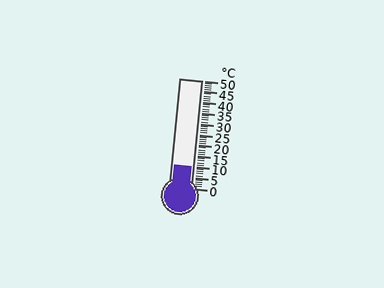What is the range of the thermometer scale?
The thermometer scale ranges from 0°C to 50°C.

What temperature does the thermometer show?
The thermometer shows approximately 10°C.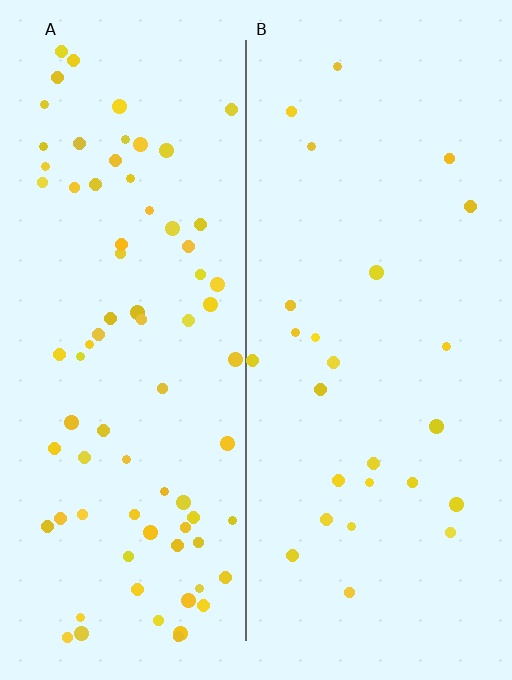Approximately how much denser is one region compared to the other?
Approximately 3.0× — region A over region B.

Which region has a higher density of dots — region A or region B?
A (the left).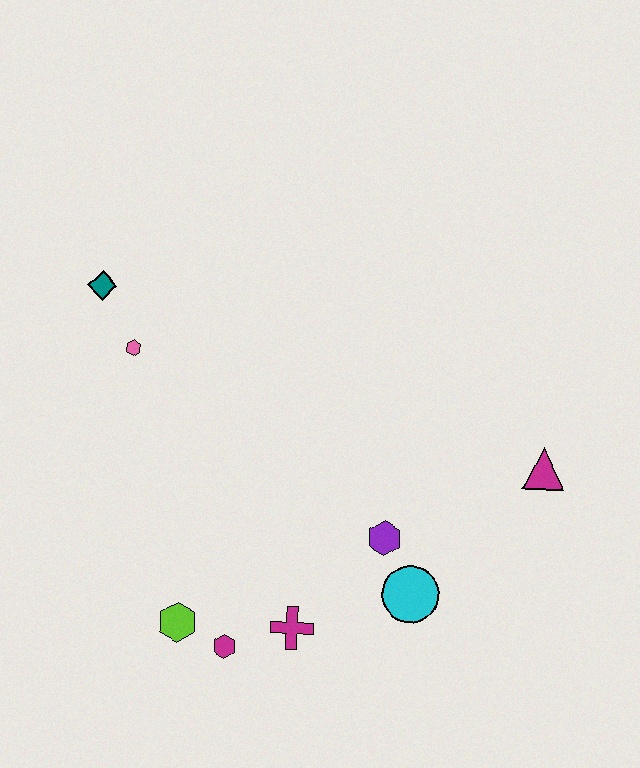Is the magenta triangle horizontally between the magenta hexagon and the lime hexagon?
No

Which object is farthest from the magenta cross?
The teal diamond is farthest from the magenta cross.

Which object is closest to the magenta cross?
The magenta hexagon is closest to the magenta cross.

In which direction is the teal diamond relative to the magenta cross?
The teal diamond is above the magenta cross.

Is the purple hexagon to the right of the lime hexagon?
Yes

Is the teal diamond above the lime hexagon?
Yes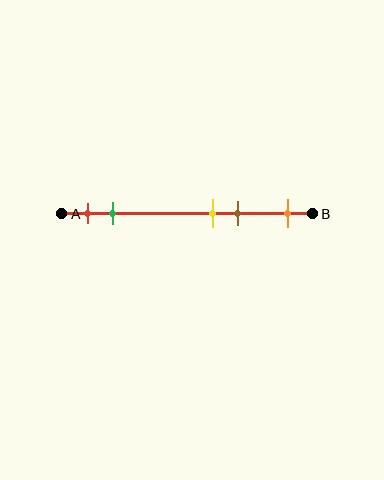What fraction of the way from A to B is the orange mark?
The orange mark is approximately 90% (0.9) of the way from A to B.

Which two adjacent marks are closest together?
The yellow and brown marks are the closest adjacent pair.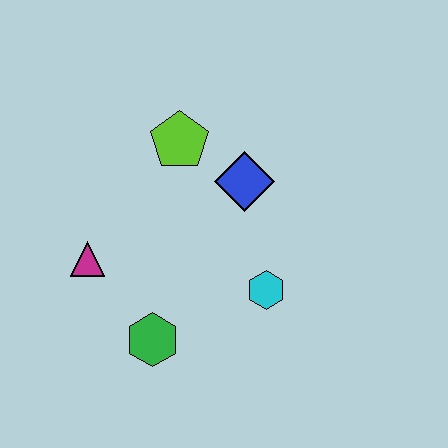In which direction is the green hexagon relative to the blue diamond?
The green hexagon is below the blue diamond.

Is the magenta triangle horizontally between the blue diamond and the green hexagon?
No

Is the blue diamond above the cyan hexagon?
Yes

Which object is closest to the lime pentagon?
The blue diamond is closest to the lime pentagon.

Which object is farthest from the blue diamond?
The green hexagon is farthest from the blue diamond.